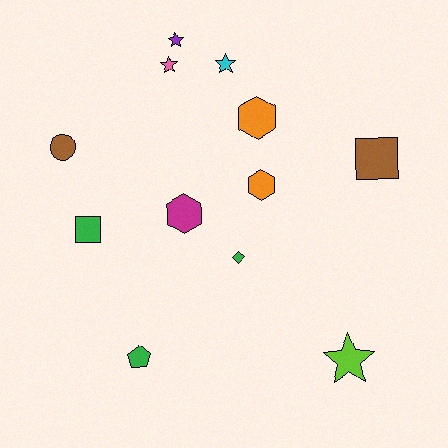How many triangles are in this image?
There are no triangles.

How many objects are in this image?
There are 12 objects.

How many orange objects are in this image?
There are 2 orange objects.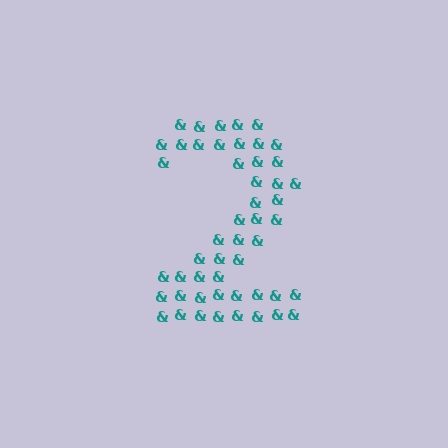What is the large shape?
The large shape is the digit 2.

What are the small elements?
The small elements are ampersands.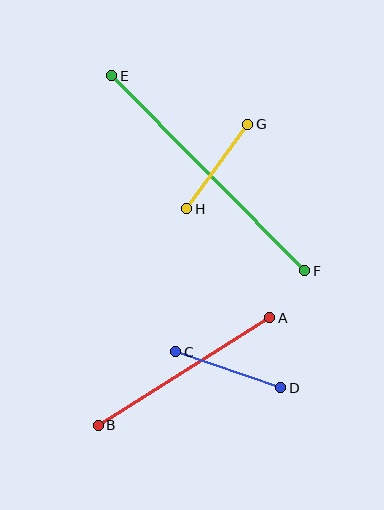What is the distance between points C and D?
The distance is approximately 111 pixels.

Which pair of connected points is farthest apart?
Points E and F are farthest apart.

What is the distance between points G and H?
The distance is approximately 104 pixels.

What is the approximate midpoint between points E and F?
The midpoint is at approximately (208, 173) pixels.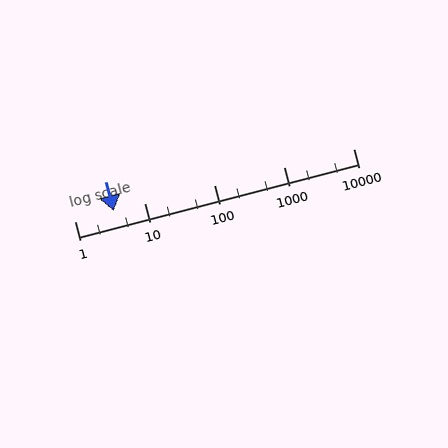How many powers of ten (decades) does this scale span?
The scale spans 4 decades, from 1 to 10000.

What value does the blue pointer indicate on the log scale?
The pointer indicates approximately 3.6.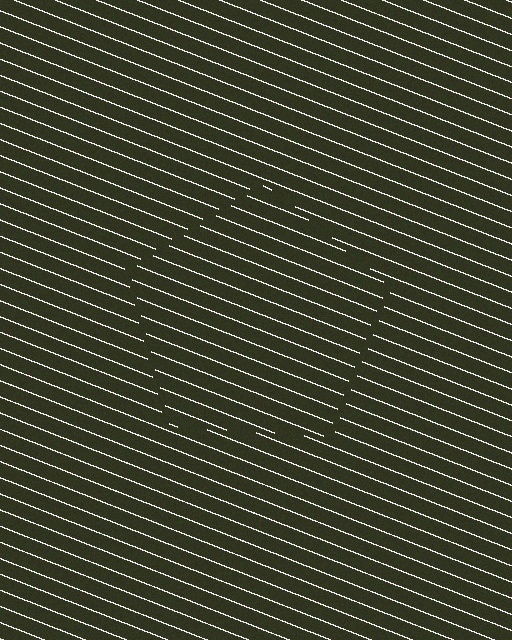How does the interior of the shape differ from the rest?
The interior of the shape contains the same grating, shifted by half a period — the contour is defined by the phase discontinuity where line-ends from the inner and outer gratings abut.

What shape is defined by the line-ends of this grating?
An illusory pentagon. The interior of the shape contains the same grating, shifted by half a period — the contour is defined by the phase discontinuity where line-ends from the inner and outer gratings abut.